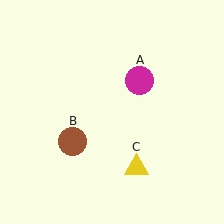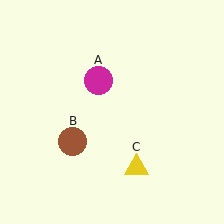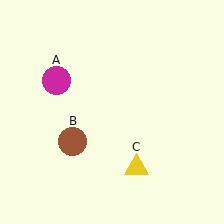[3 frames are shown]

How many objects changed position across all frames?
1 object changed position: magenta circle (object A).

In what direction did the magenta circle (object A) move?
The magenta circle (object A) moved left.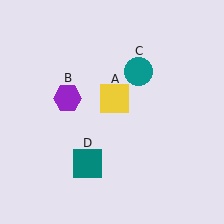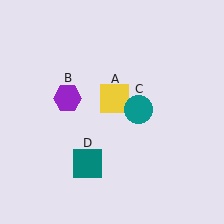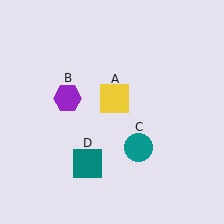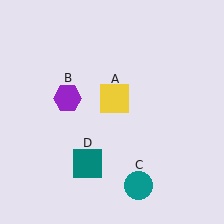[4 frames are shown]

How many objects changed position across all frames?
1 object changed position: teal circle (object C).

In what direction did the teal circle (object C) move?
The teal circle (object C) moved down.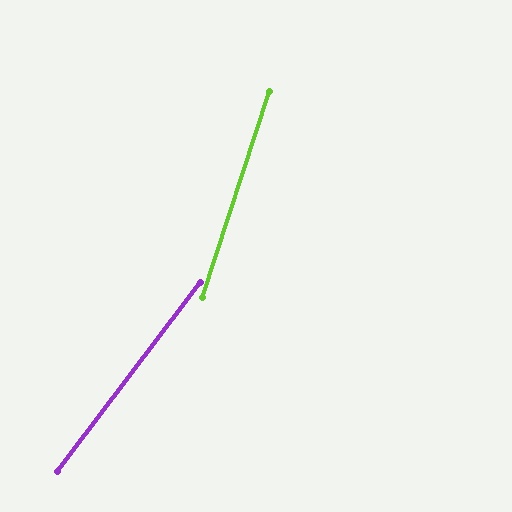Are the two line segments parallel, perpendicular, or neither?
Neither parallel nor perpendicular — they differ by about 19°.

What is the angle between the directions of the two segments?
Approximately 19 degrees.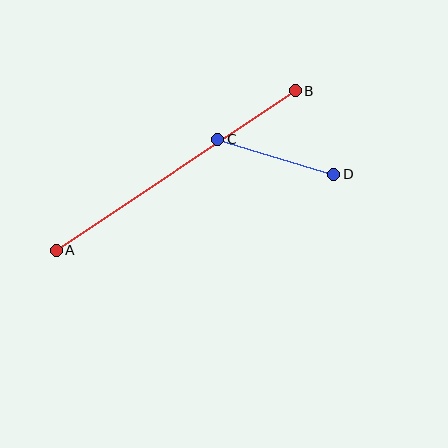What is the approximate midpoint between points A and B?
The midpoint is at approximately (176, 171) pixels.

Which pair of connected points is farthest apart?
Points A and B are farthest apart.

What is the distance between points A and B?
The distance is approximately 287 pixels.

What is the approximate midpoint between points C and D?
The midpoint is at approximately (276, 157) pixels.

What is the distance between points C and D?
The distance is approximately 121 pixels.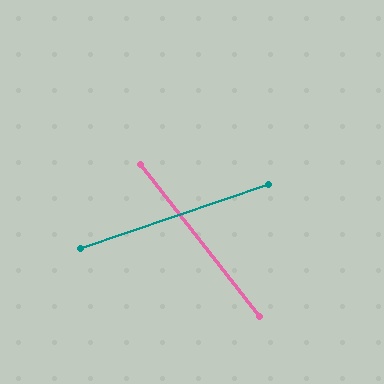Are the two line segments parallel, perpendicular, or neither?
Neither parallel nor perpendicular — they differ by about 71°.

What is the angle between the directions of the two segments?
Approximately 71 degrees.